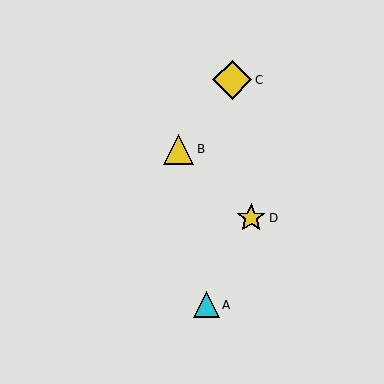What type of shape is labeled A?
Shape A is a cyan triangle.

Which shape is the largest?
The yellow diamond (labeled C) is the largest.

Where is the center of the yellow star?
The center of the yellow star is at (251, 218).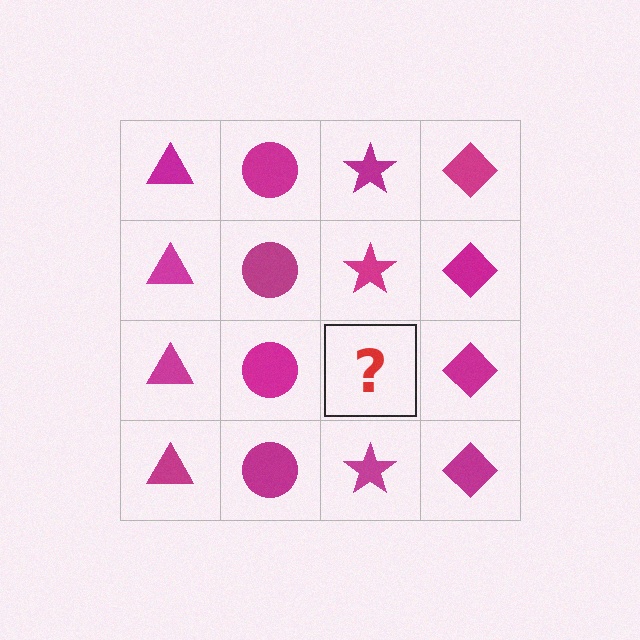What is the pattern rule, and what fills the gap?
The rule is that each column has a consistent shape. The gap should be filled with a magenta star.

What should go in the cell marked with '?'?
The missing cell should contain a magenta star.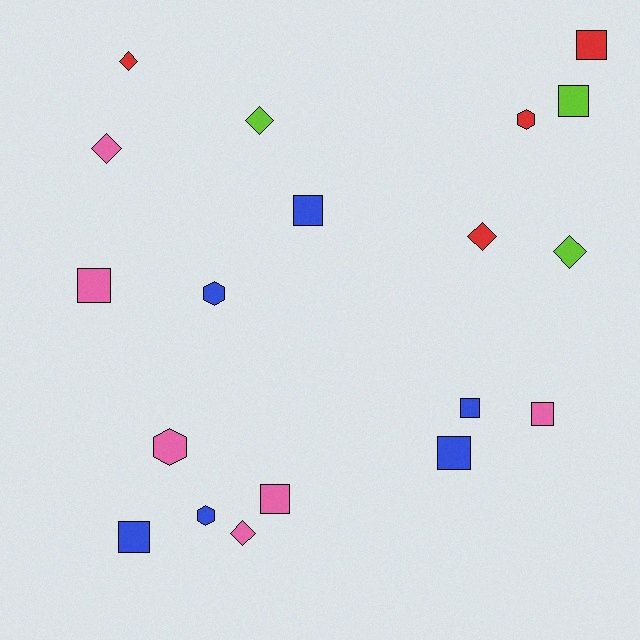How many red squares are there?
There is 1 red square.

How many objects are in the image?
There are 19 objects.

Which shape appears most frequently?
Square, with 9 objects.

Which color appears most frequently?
Blue, with 6 objects.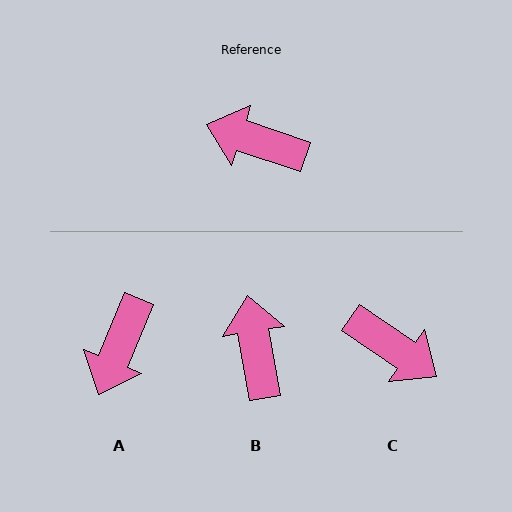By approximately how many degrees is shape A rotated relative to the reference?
Approximately 86 degrees counter-clockwise.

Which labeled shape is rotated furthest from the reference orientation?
C, about 164 degrees away.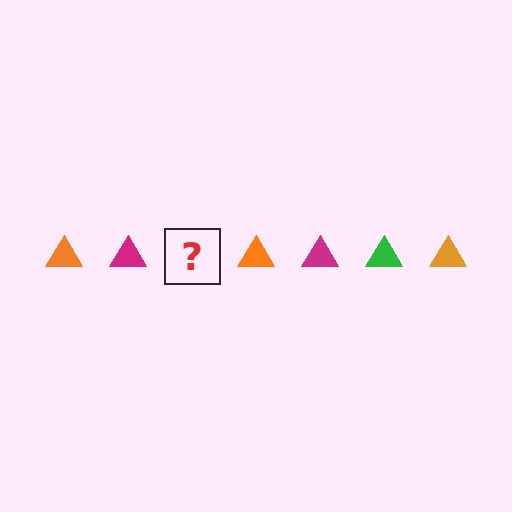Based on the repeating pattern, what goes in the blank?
The blank should be a green triangle.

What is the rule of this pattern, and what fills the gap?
The rule is that the pattern cycles through orange, magenta, green triangles. The gap should be filled with a green triangle.